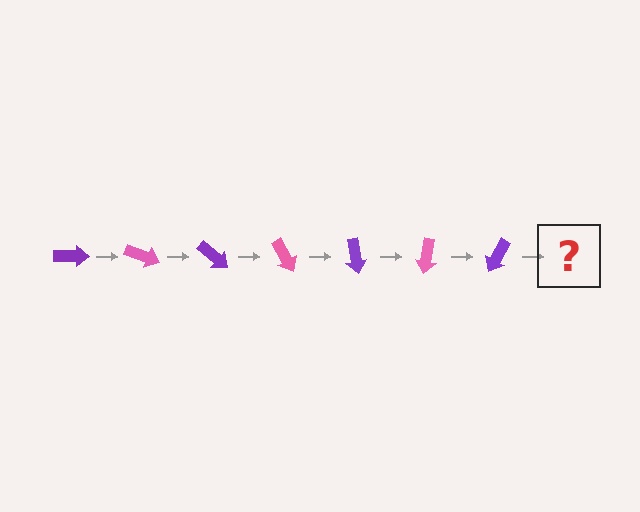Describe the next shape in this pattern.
It should be a pink arrow, rotated 140 degrees from the start.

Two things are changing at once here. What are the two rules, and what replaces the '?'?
The two rules are that it rotates 20 degrees each step and the color cycles through purple and pink. The '?' should be a pink arrow, rotated 140 degrees from the start.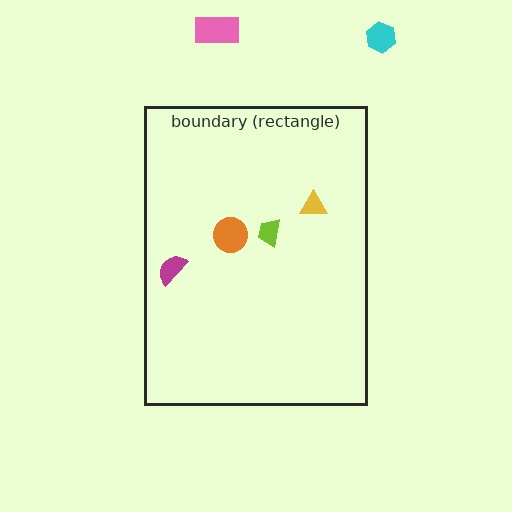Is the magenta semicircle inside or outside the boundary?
Inside.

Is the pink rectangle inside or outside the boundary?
Outside.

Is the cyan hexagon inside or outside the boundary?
Outside.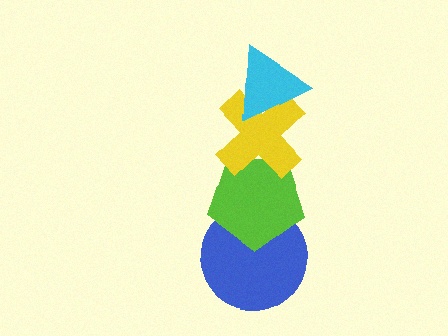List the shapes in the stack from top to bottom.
From top to bottom: the cyan triangle, the yellow cross, the lime pentagon, the blue circle.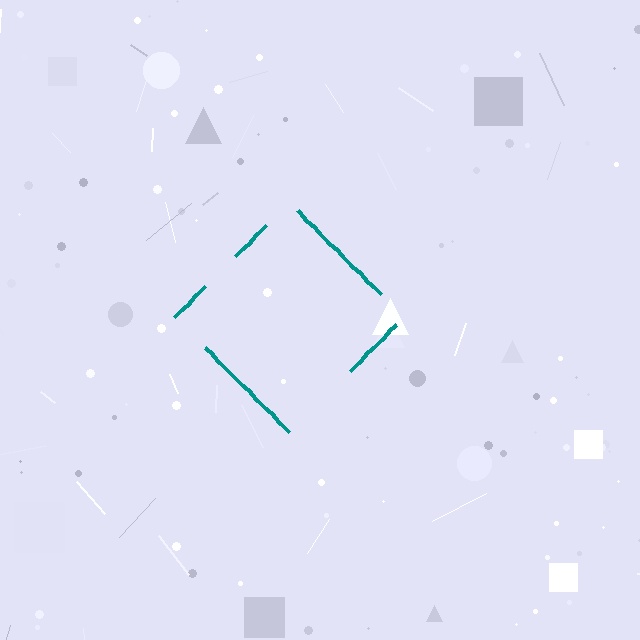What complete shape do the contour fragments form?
The contour fragments form a diamond.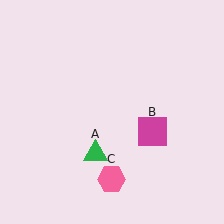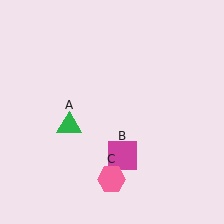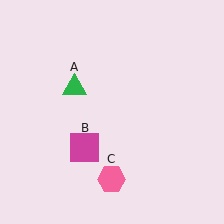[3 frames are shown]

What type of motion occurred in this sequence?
The green triangle (object A), magenta square (object B) rotated clockwise around the center of the scene.